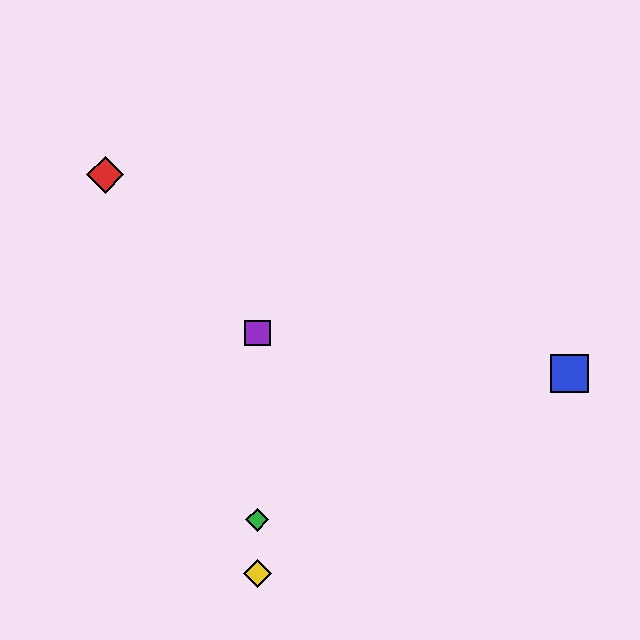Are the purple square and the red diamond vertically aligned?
No, the purple square is at x≈257 and the red diamond is at x≈105.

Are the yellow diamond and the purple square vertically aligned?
Yes, both are at x≈257.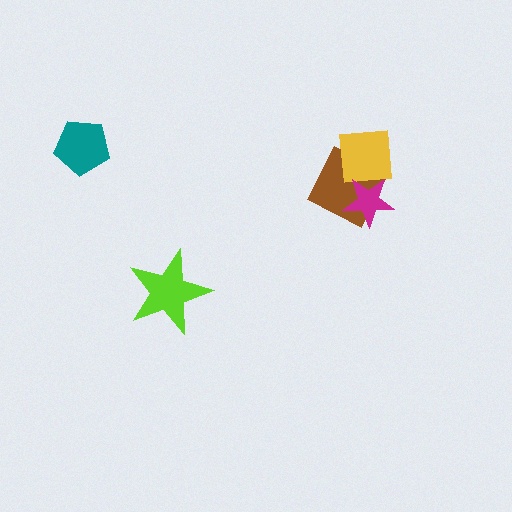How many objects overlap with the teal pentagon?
0 objects overlap with the teal pentagon.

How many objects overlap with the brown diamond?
2 objects overlap with the brown diamond.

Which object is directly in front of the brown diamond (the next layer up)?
The yellow square is directly in front of the brown diamond.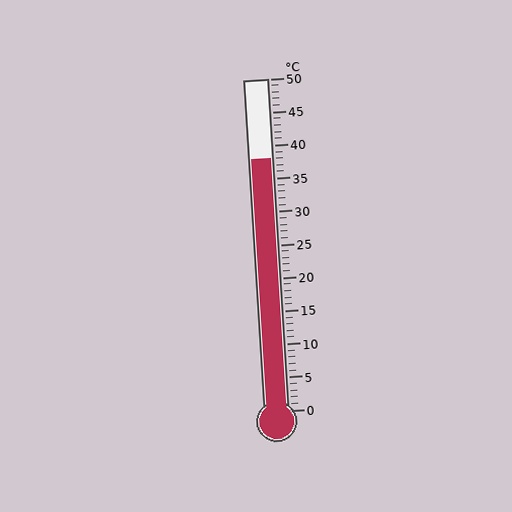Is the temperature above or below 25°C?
The temperature is above 25°C.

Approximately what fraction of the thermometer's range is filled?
The thermometer is filled to approximately 75% of its range.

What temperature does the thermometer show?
The thermometer shows approximately 38°C.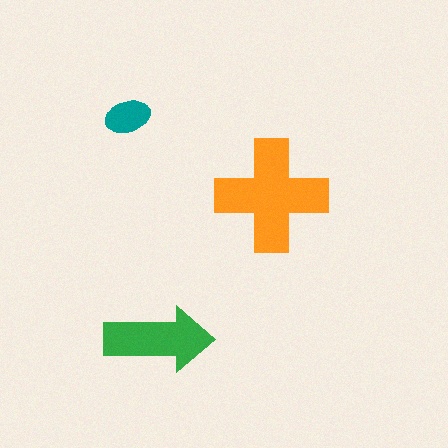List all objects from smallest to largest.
The teal ellipse, the green arrow, the orange cross.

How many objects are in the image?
There are 3 objects in the image.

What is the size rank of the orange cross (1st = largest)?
1st.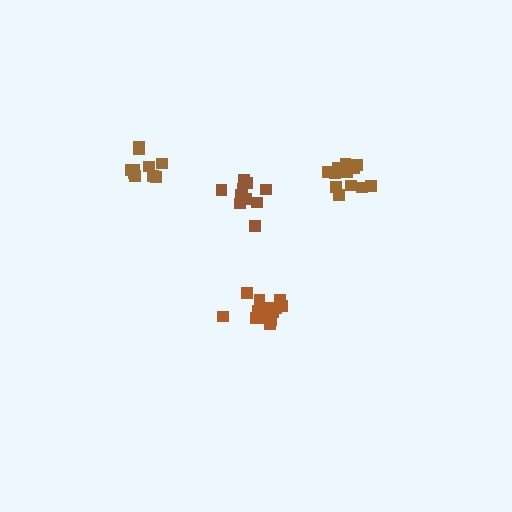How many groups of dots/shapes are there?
There are 4 groups.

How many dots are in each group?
Group 1: 16 dots, Group 2: 10 dots, Group 3: 13 dots, Group 4: 11 dots (50 total).